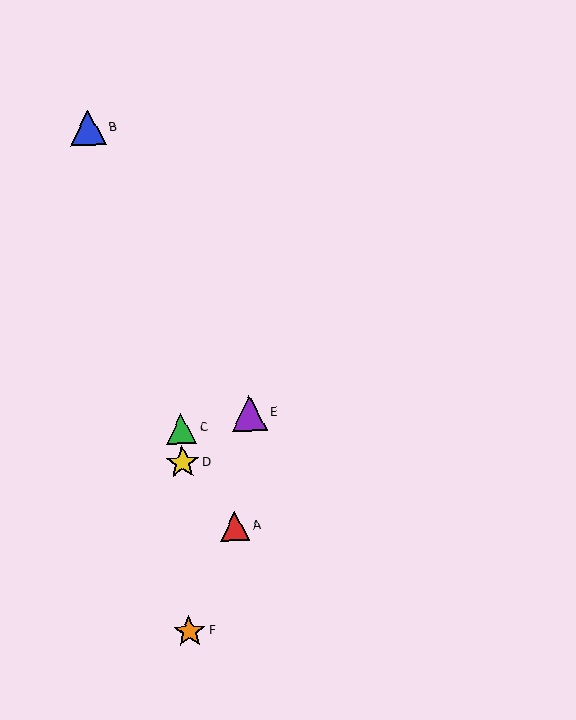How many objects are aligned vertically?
3 objects (C, D, F) are aligned vertically.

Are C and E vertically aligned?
No, C is at x≈181 and E is at x≈249.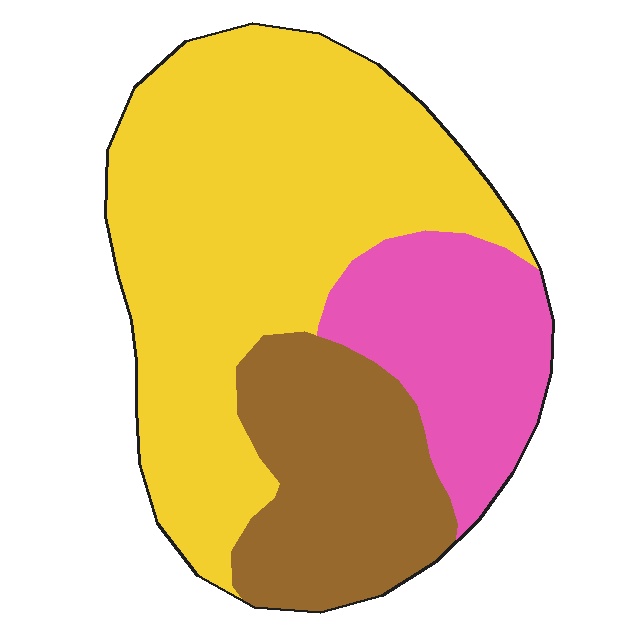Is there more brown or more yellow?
Yellow.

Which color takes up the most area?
Yellow, at roughly 55%.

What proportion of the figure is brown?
Brown covers roughly 25% of the figure.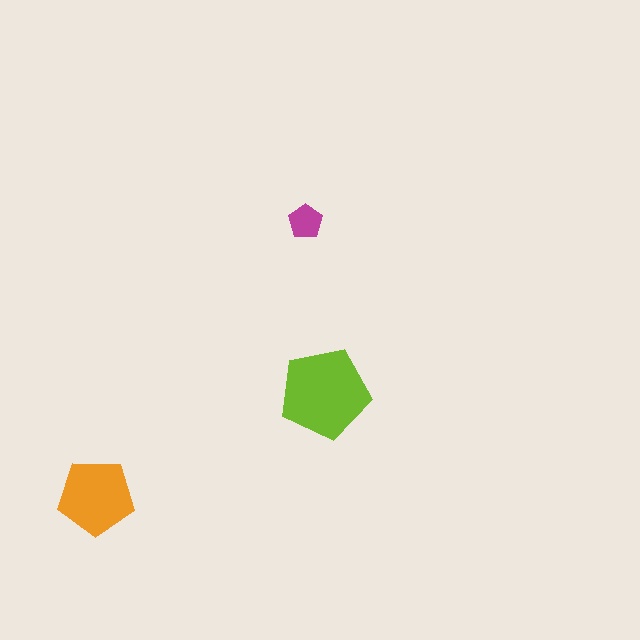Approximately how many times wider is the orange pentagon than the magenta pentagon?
About 2 times wider.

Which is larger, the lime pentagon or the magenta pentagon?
The lime one.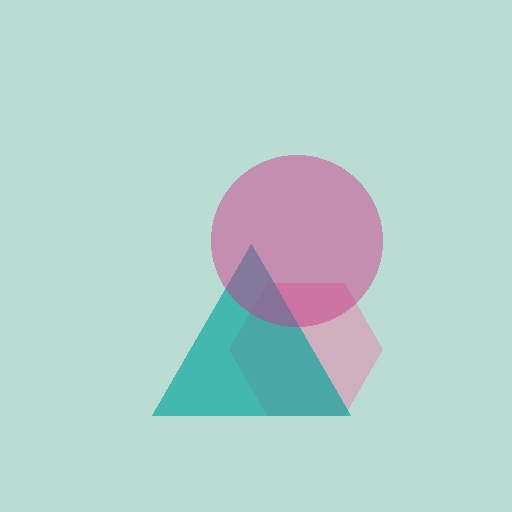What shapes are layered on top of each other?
The layered shapes are: a pink hexagon, a teal triangle, a magenta circle.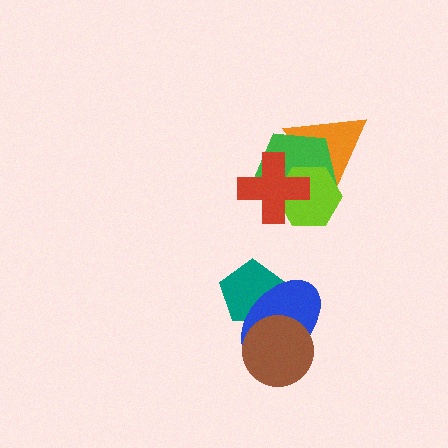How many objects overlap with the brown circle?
1 object overlaps with the brown circle.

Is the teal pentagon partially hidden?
Yes, it is partially covered by another shape.